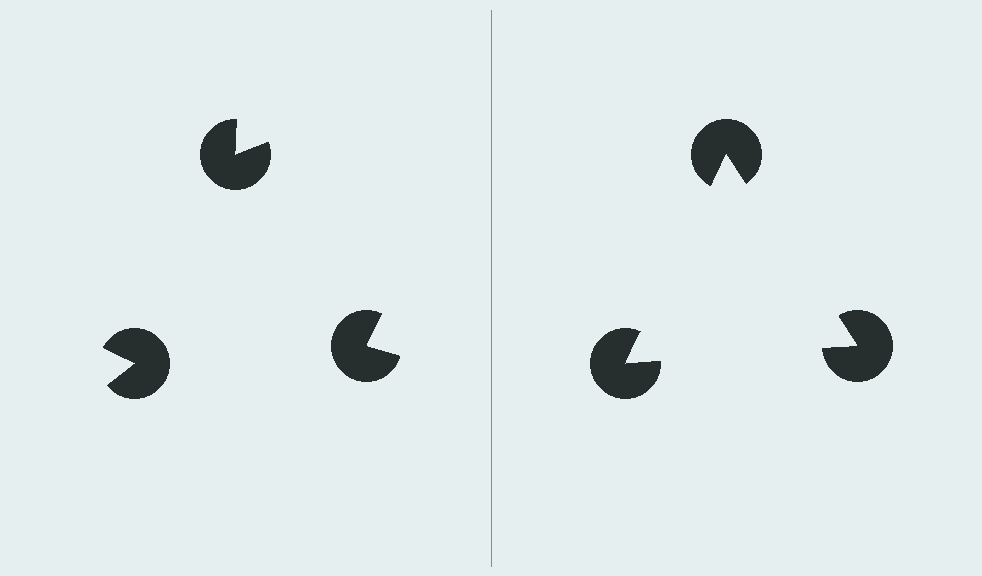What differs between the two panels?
The pac-man discs are positioned identically on both sides; only the wedge orientations differ. On the right they align to a triangle; on the left they are misaligned.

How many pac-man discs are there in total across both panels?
6 — 3 on each side.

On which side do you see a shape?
An illusory triangle appears on the right side. On the left side the wedge cuts are rotated, so no coherent shape forms.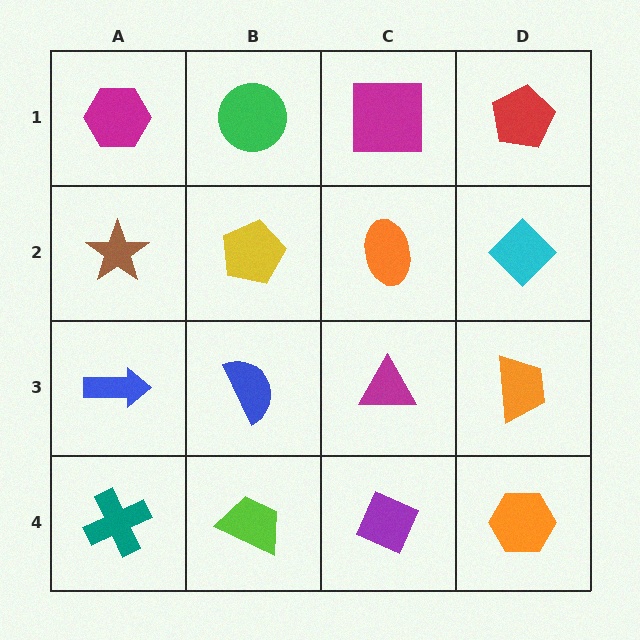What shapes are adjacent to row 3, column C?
An orange ellipse (row 2, column C), a purple diamond (row 4, column C), a blue semicircle (row 3, column B), an orange trapezoid (row 3, column D).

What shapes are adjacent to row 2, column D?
A red pentagon (row 1, column D), an orange trapezoid (row 3, column D), an orange ellipse (row 2, column C).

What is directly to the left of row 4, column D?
A purple diamond.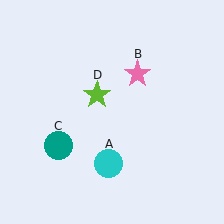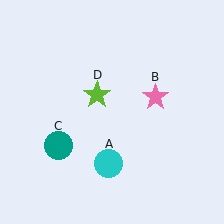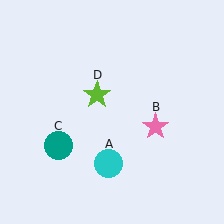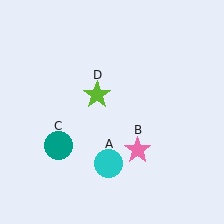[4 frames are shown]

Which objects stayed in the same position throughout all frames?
Cyan circle (object A) and teal circle (object C) and lime star (object D) remained stationary.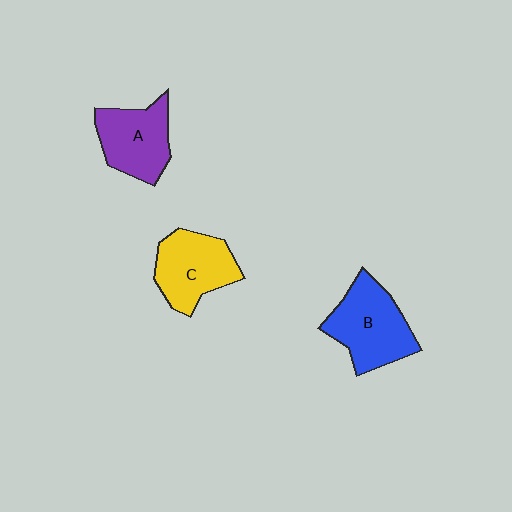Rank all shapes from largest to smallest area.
From largest to smallest: B (blue), C (yellow), A (purple).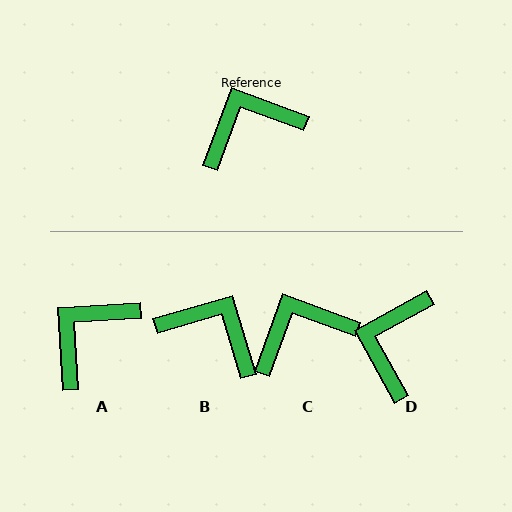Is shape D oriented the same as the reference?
No, it is off by about 49 degrees.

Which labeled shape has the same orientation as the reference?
C.